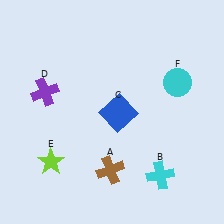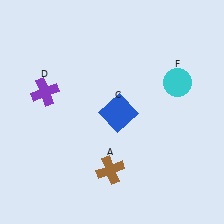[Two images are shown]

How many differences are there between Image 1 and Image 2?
There are 2 differences between the two images.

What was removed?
The lime star (E), the cyan cross (B) were removed in Image 2.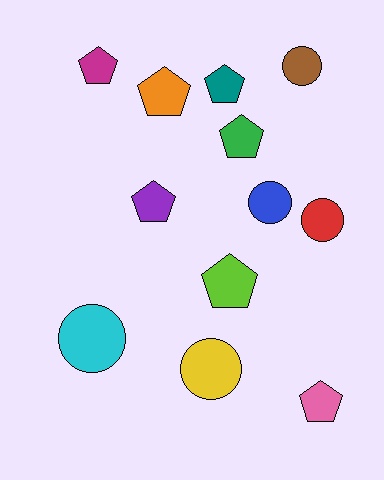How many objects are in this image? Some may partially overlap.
There are 12 objects.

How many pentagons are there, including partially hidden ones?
There are 7 pentagons.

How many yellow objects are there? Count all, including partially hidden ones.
There is 1 yellow object.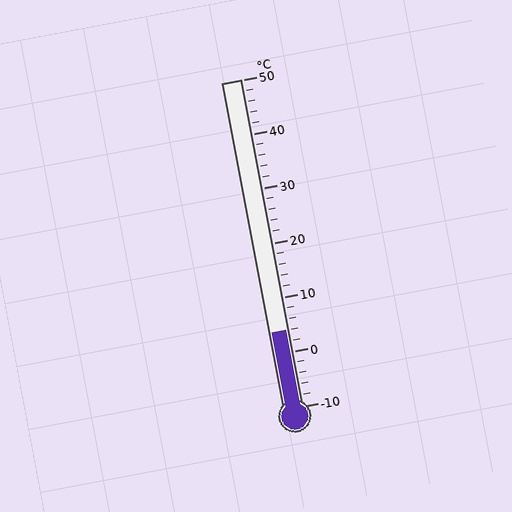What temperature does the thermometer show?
The thermometer shows approximately 4°C.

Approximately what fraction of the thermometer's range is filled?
The thermometer is filled to approximately 25% of its range.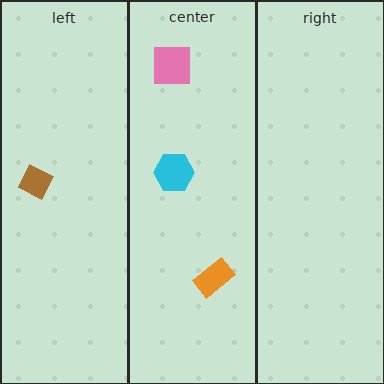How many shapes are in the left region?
1.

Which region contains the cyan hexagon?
The center region.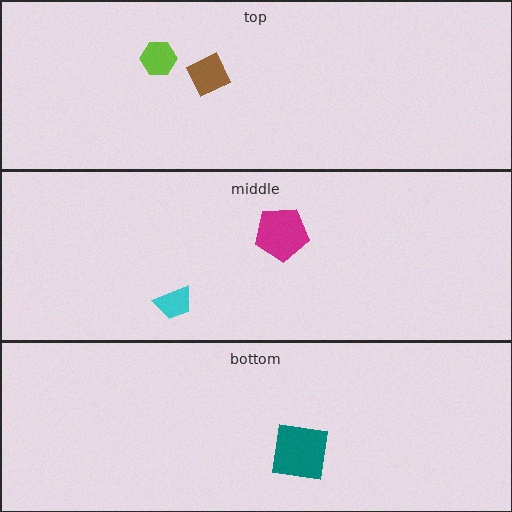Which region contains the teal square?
The bottom region.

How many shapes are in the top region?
2.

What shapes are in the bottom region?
The teal square.